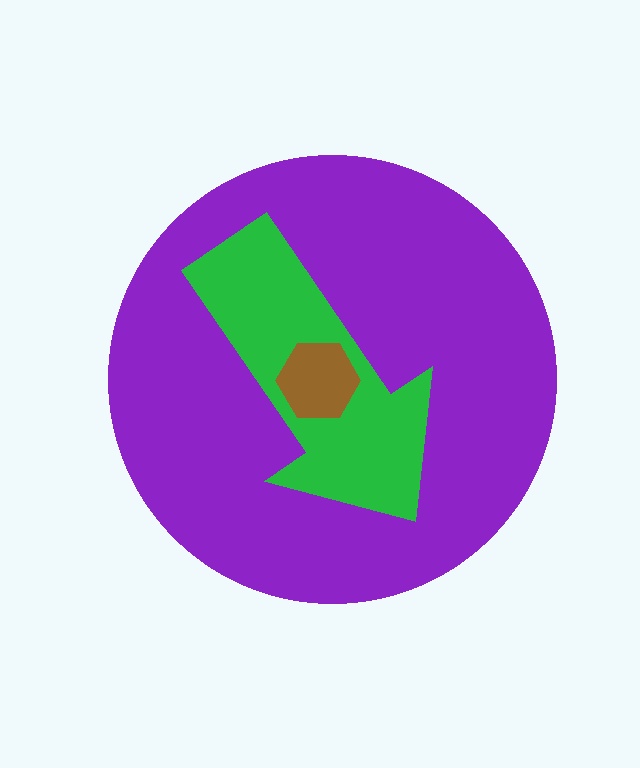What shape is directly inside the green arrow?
The brown hexagon.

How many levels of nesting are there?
3.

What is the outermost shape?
The purple circle.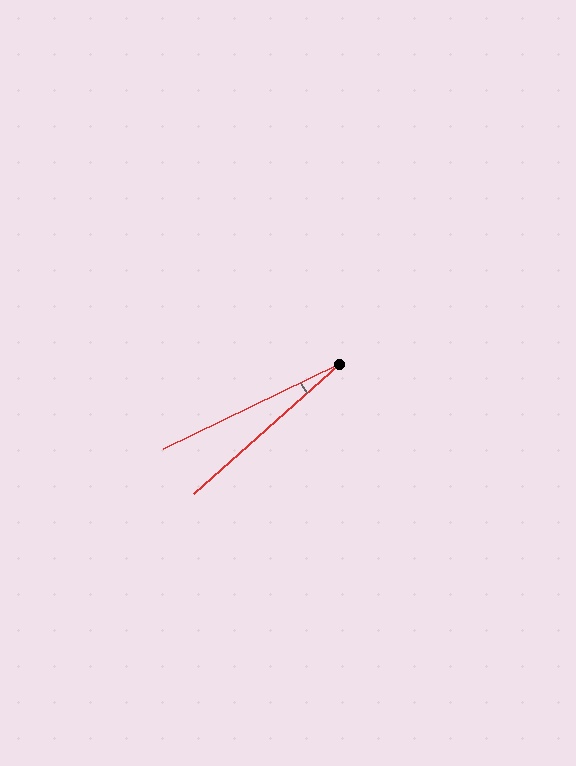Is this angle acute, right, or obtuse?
It is acute.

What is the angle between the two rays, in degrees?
Approximately 16 degrees.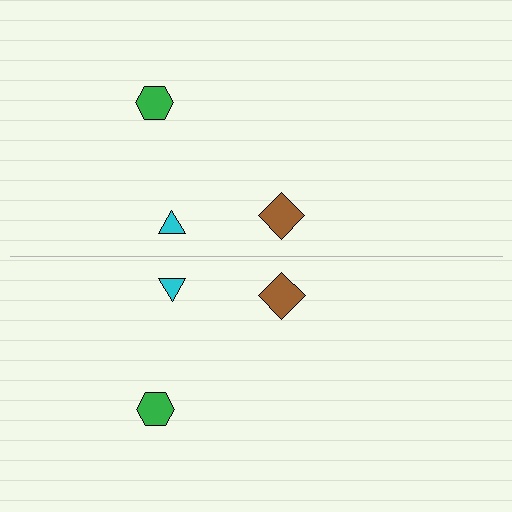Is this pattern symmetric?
Yes, this pattern has bilateral (reflection) symmetry.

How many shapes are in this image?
There are 6 shapes in this image.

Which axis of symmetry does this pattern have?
The pattern has a horizontal axis of symmetry running through the center of the image.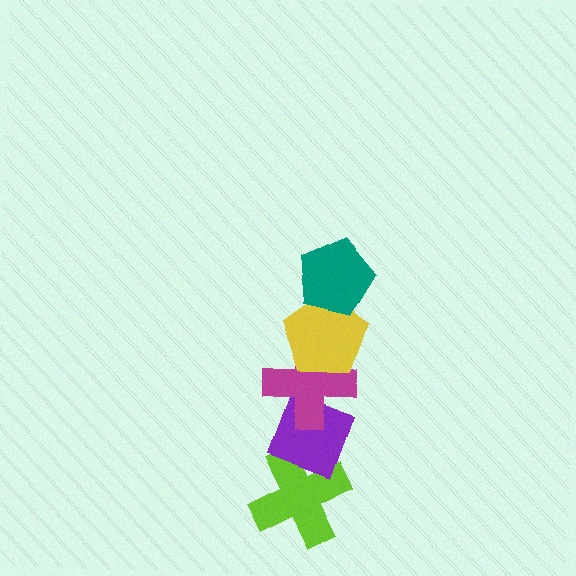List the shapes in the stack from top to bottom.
From top to bottom: the teal pentagon, the yellow pentagon, the magenta cross, the purple diamond, the lime cross.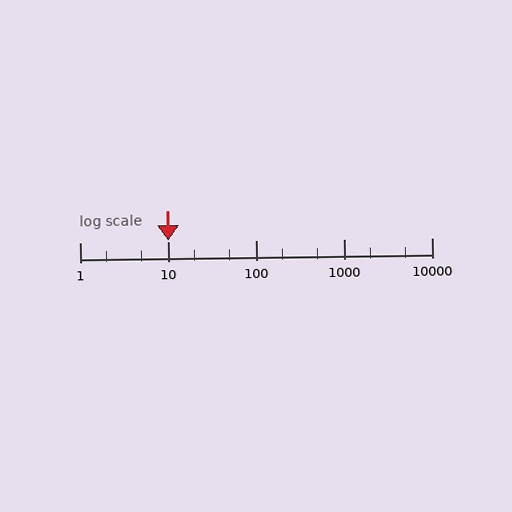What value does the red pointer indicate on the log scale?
The pointer indicates approximately 10.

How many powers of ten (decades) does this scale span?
The scale spans 4 decades, from 1 to 10000.